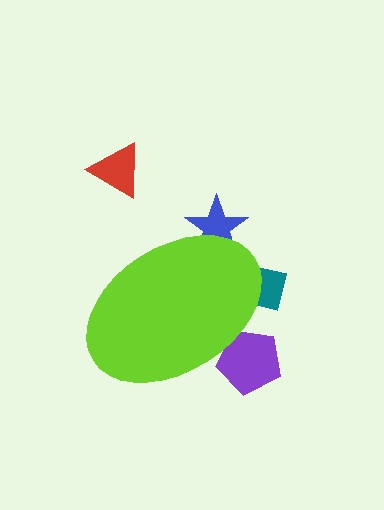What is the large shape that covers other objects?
A lime ellipse.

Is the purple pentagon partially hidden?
Yes, the purple pentagon is partially hidden behind the lime ellipse.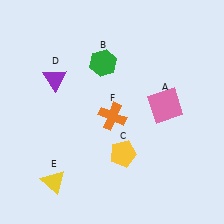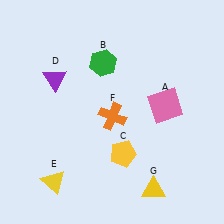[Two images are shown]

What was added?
A yellow triangle (G) was added in Image 2.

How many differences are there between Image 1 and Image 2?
There is 1 difference between the two images.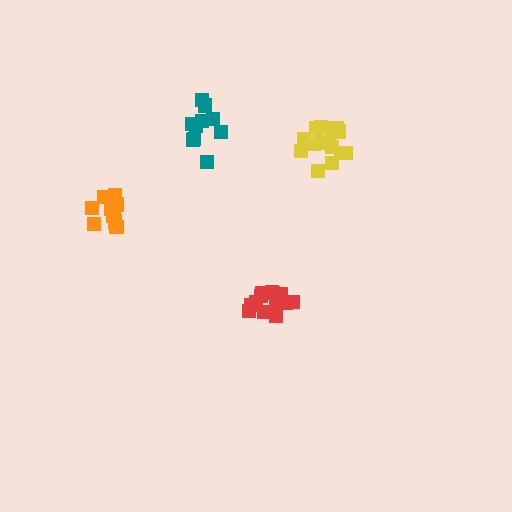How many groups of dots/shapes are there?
There are 4 groups.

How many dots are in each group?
Group 1: 10 dots, Group 2: 14 dots, Group 3: 15 dots, Group 4: 10 dots (49 total).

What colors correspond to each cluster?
The clusters are colored: orange, red, yellow, teal.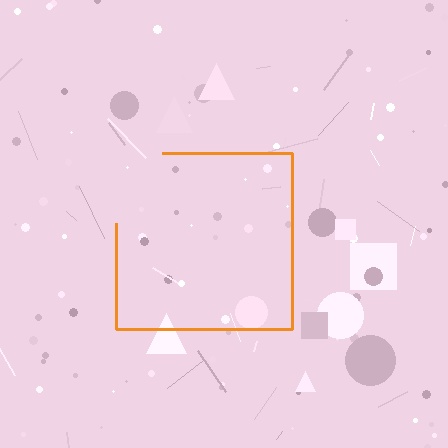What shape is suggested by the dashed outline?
The dashed outline suggests a square.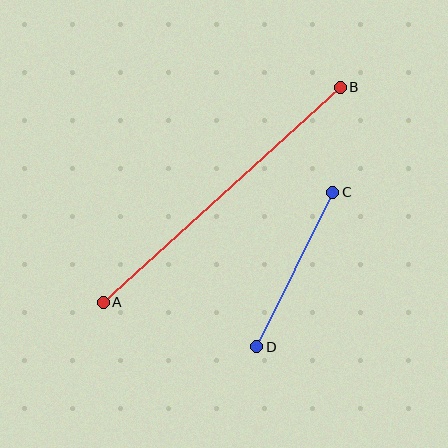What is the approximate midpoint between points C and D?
The midpoint is at approximately (295, 270) pixels.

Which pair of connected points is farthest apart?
Points A and B are farthest apart.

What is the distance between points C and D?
The distance is approximately 172 pixels.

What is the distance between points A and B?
The distance is approximately 320 pixels.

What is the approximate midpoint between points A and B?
The midpoint is at approximately (222, 195) pixels.